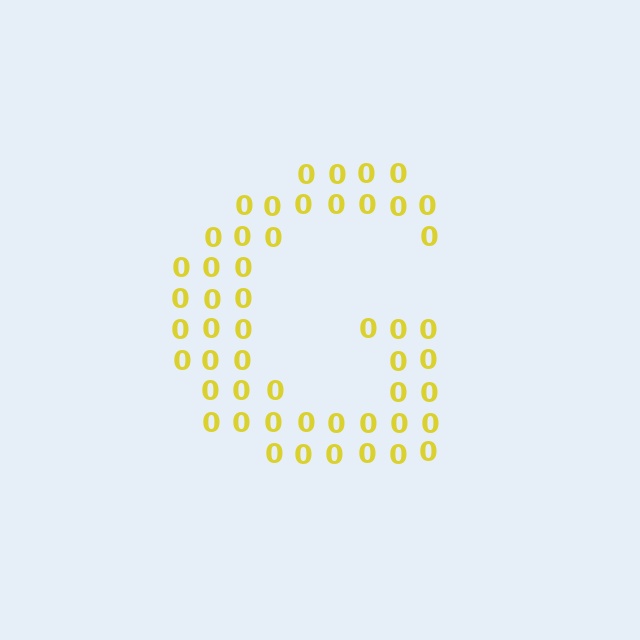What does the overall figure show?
The overall figure shows the letter G.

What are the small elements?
The small elements are digit 0's.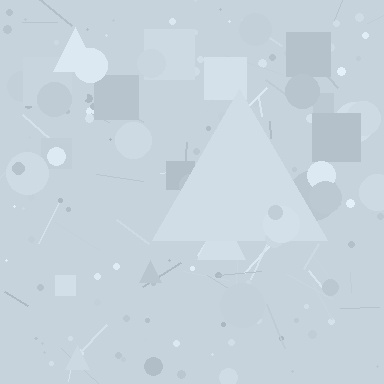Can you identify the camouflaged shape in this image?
The camouflaged shape is a triangle.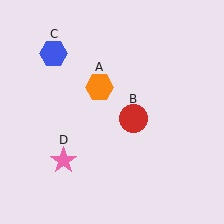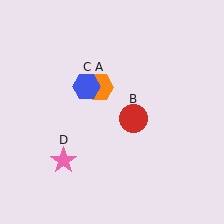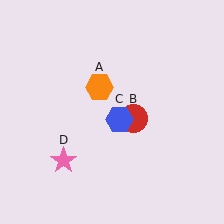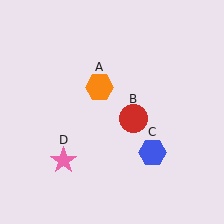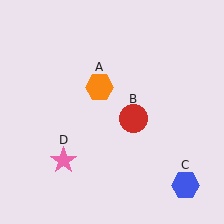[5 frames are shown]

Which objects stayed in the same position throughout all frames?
Orange hexagon (object A) and red circle (object B) and pink star (object D) remained stationary.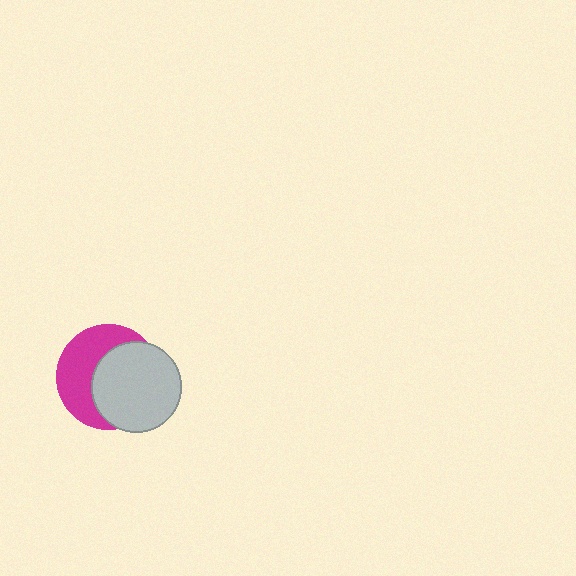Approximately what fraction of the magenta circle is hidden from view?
Roughly 53% of the magenta circle is hidden behind the light gray circle.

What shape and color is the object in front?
The object in front is a light gray circle.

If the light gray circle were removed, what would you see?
You would see the complete magenta circle.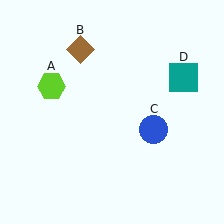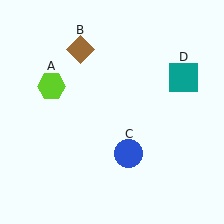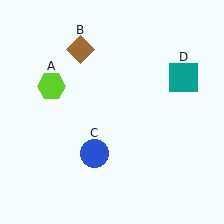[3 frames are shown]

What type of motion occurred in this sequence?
The blue circle (object C) rotated clockwise around the center of the scene.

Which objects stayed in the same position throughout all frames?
Lime hexagon (object A) and brown diamond (object B) and teal square (object D) remained stationary.